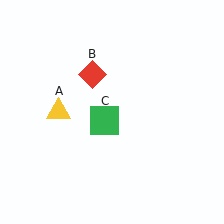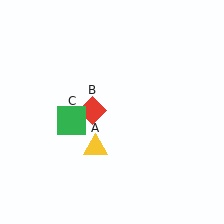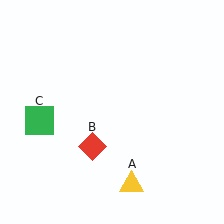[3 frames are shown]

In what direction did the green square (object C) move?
The green square (object C) moved left.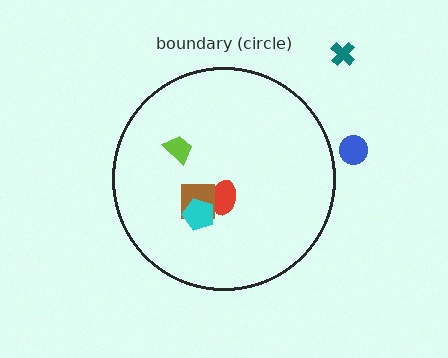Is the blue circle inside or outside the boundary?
Outside.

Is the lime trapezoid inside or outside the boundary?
Inside.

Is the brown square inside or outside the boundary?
Inside.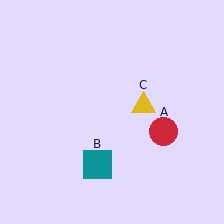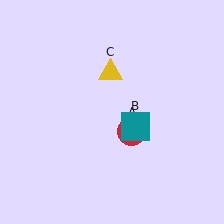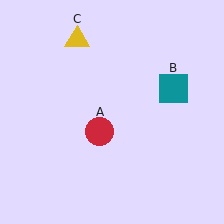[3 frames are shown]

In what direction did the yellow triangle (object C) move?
The yellow triangle (object C) moved up and to the left.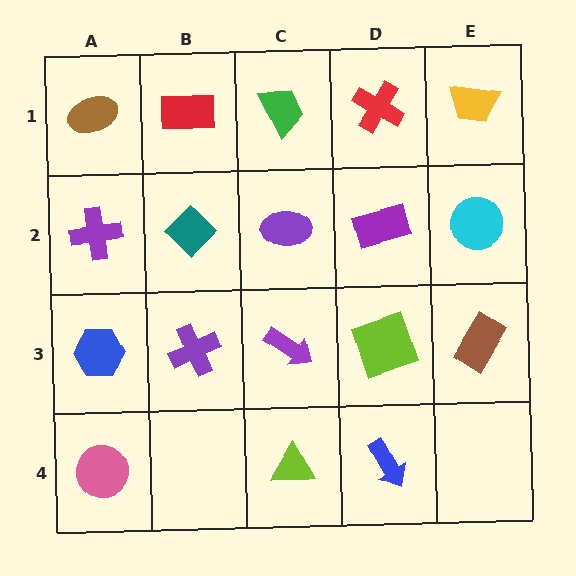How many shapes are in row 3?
5 shapes.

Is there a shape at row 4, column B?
No, that cell is empty.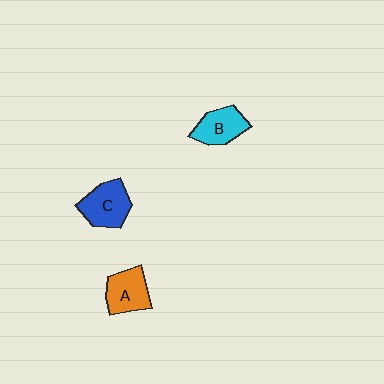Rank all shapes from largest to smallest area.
From largest to smallest: C (blue), A (orange), B (cyan).